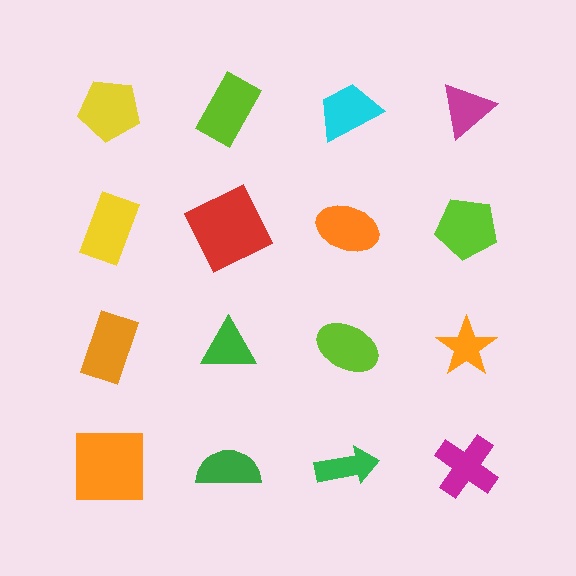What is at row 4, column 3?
A green arrow.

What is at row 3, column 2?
A green triangle.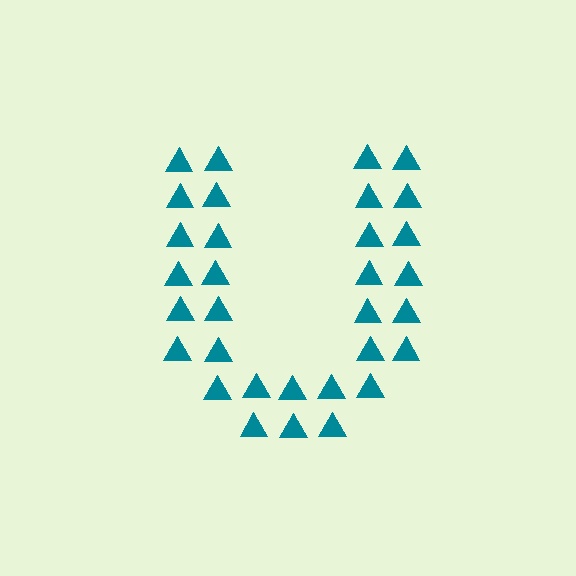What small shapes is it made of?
It is made of small triangles.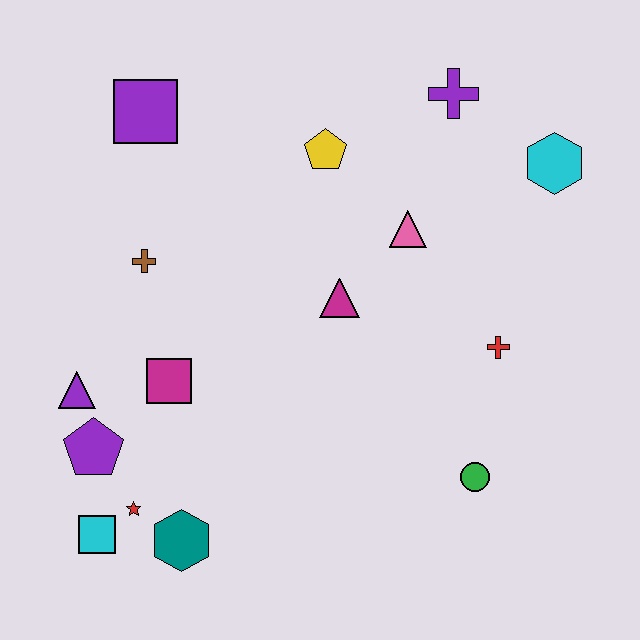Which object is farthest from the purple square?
The green circle is farthest from the purple square.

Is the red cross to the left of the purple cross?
No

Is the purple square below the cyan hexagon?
No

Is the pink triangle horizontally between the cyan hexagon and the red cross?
No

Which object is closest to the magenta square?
The purple triangle is closest to the magenta square.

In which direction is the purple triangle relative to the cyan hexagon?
The purple triangle is to the left of the cyan hexagon.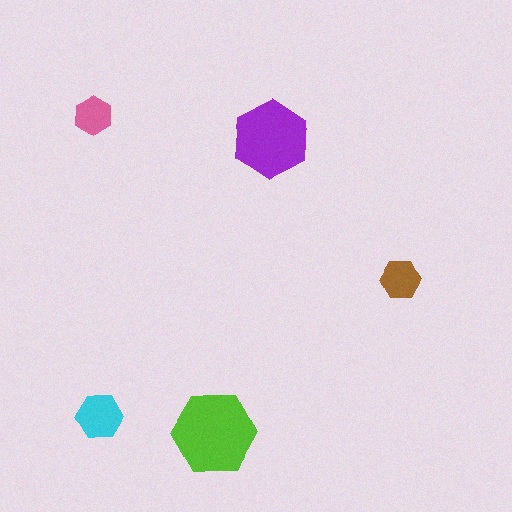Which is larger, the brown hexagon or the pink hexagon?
The brown one.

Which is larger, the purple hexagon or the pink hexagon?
The purple one.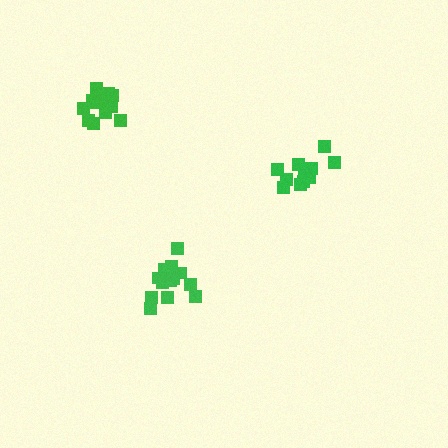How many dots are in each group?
Group 1: 15 dots, Group 2: 15 dots, Group 3: 11 dots (41 total).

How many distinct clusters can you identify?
There are 3 distinct clusters.